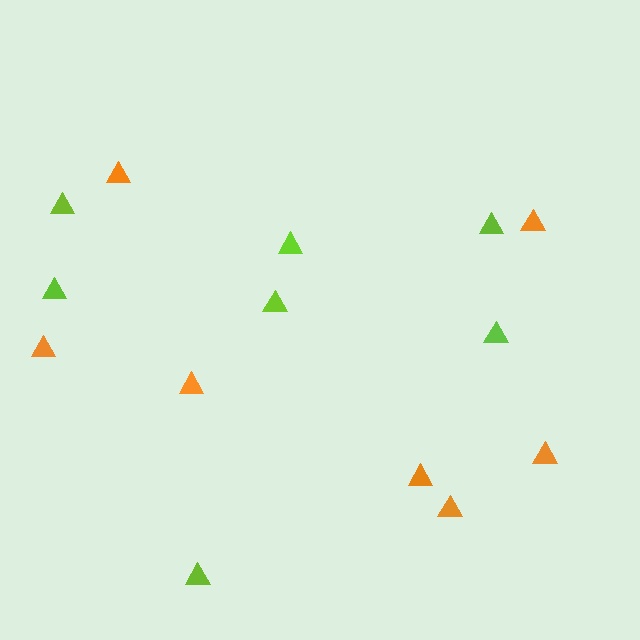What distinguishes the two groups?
There are 2 groups: one group of lime triangles (7) and one group of orange triangles (7).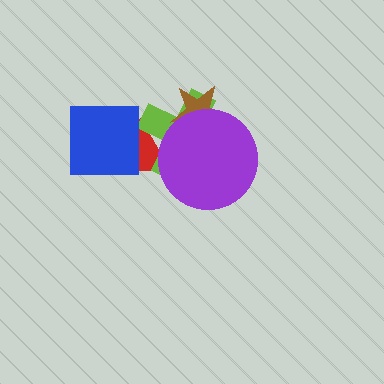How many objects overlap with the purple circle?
3 objects overlap with the purple circle.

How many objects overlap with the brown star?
2 objects overlap with the brown star.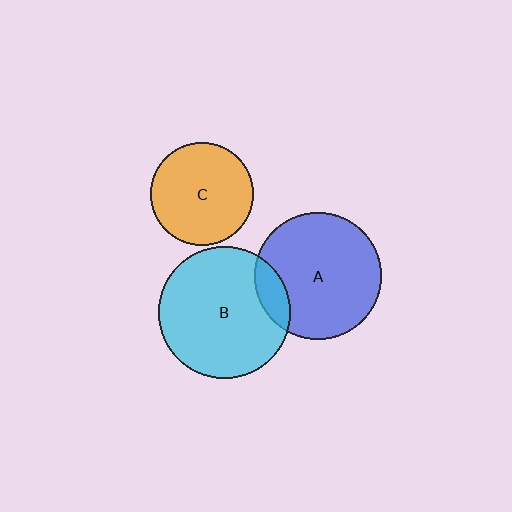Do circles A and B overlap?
Yes.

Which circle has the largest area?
Circle B (cyan).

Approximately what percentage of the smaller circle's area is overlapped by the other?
Approximately 10%.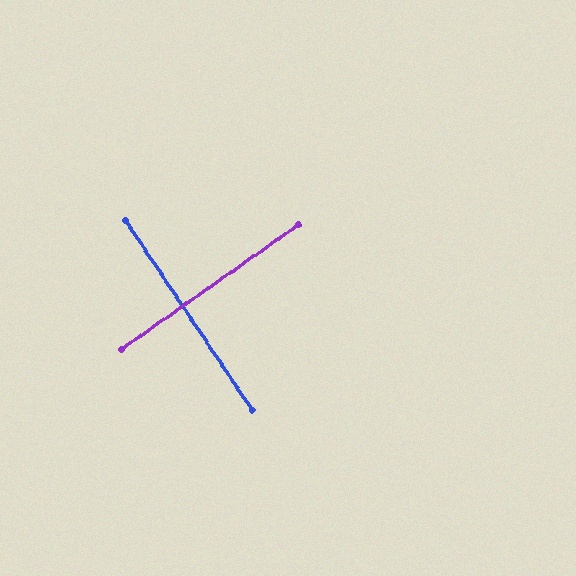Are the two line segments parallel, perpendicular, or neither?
Perpendicular — they meet at approximately 89°.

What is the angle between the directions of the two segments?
Approximately 89 degrees.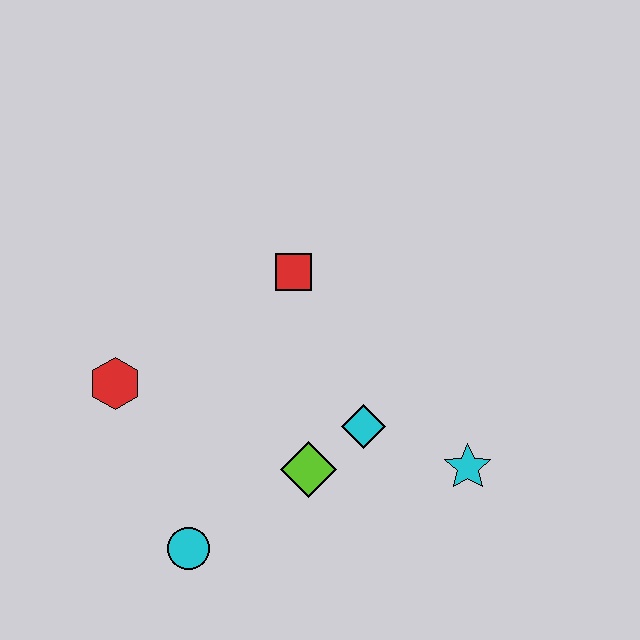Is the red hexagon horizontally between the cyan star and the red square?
No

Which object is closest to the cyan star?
The cyan diamond is closest to the cyan star.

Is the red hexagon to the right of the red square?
No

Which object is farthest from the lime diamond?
The red hexagon is farthest from the lime diamond.